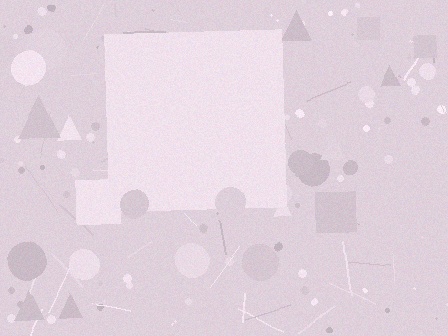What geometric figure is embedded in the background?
A square is embedded in the background.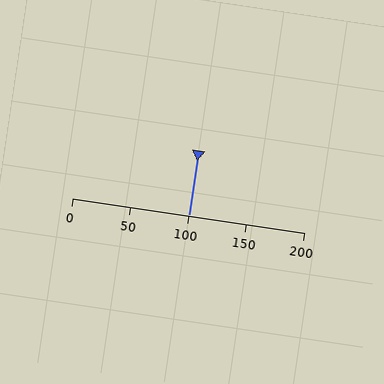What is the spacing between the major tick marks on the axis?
The major ticks are spaced 50 apart.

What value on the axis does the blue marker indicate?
The marker indicates approximately 100.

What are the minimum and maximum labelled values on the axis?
The axis runs from 0 to 200.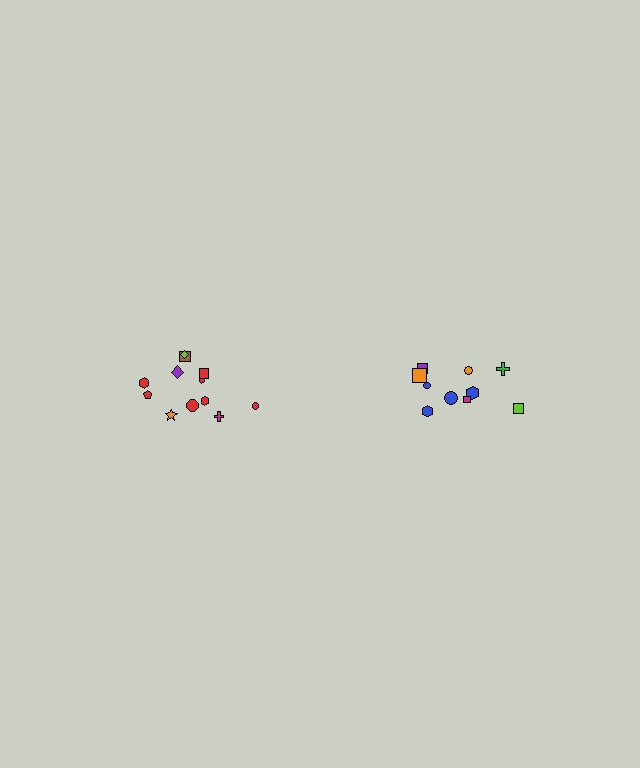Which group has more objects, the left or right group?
The left group.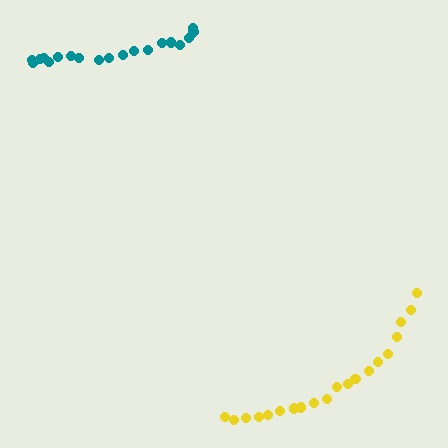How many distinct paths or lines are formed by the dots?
There are 2 distinct paths.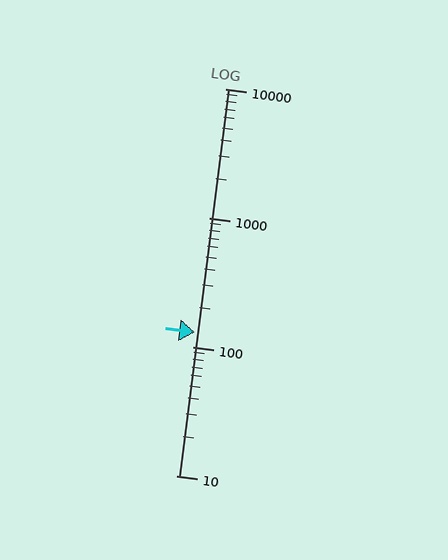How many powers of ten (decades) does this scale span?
The scale spans 3 decades, from 10 to 10000.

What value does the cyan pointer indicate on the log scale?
The pointer indicates approximately 130.